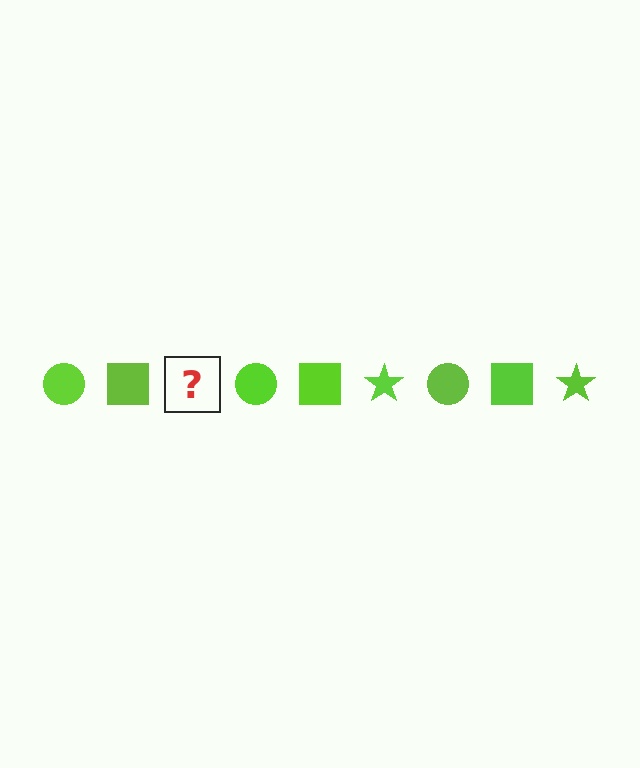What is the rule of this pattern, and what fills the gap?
The rule is that the pattern cycles through circle, square, star shapes in lime. The gap should be filled with a lime star.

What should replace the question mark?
The question mark should be replaced with a lime star.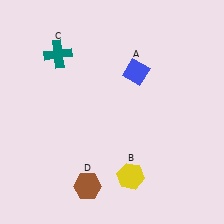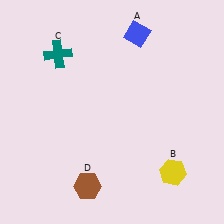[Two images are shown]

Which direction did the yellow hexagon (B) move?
The yellow hexagon (B) moved right.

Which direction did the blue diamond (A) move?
The blue diamond (A) moved up.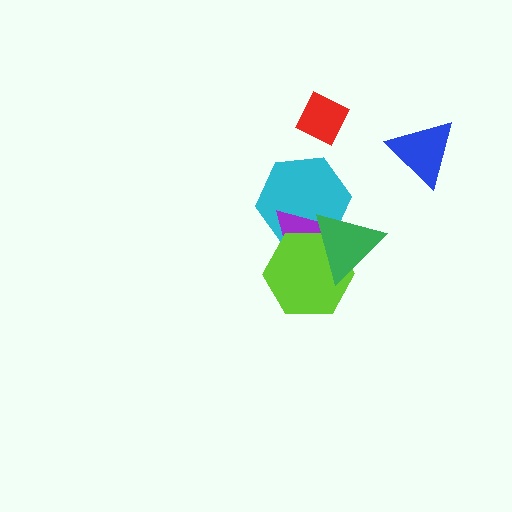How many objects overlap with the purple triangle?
3 objects overlap with the purple triangle.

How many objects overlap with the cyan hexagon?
3 objects overlap with the cyan hexagon.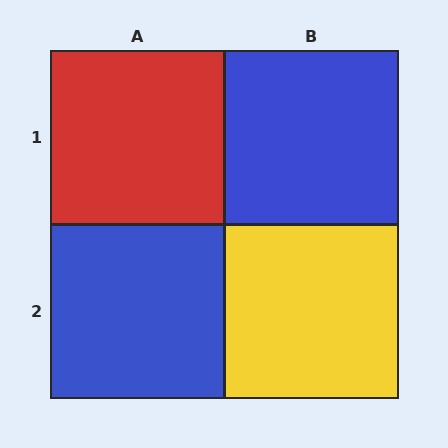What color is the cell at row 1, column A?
Red.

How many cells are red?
1 cell is red.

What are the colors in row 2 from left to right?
Blue, yellow.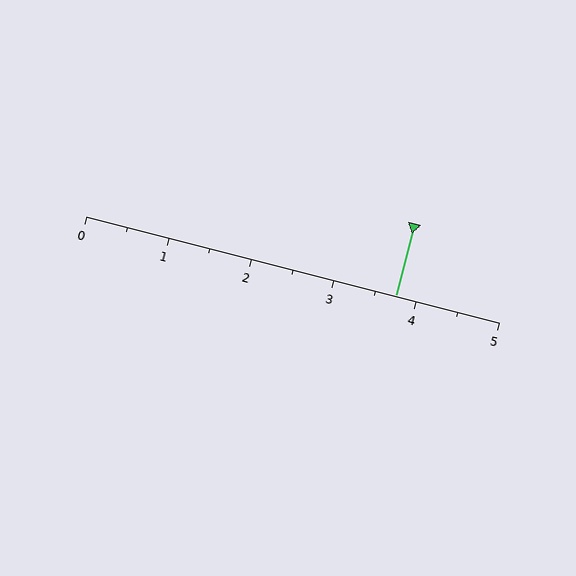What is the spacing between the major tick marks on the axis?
The major ticks are spaced 1 apart.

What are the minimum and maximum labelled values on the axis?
The axis runs from 0 to 5.